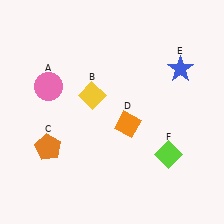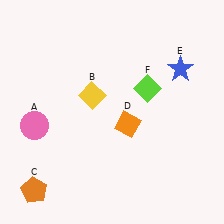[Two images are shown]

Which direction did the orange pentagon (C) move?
The orange pentagon (C) moved down.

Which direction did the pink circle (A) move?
The pink circle (A) moved down.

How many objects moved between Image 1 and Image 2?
3 objects moved between the two images.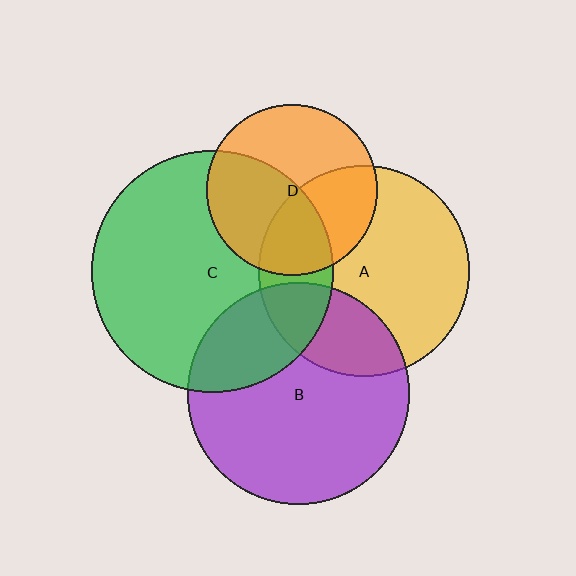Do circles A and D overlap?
Yes.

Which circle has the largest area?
Circle C (green).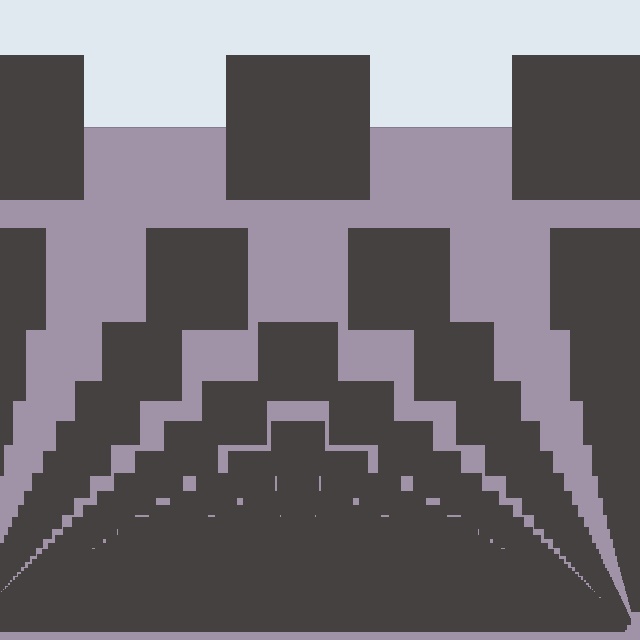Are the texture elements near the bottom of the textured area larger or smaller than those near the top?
Smaller. The gradient is inverted — elements near the bottom are smaller and denser.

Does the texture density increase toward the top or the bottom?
Density increases toward the bottom.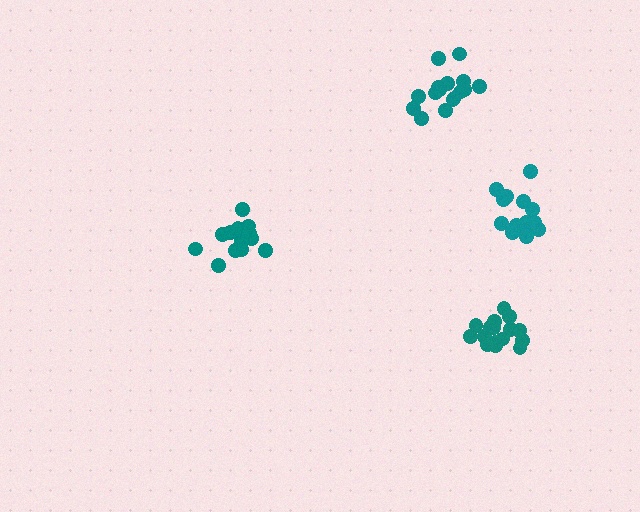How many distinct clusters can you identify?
There are 4 distinct clusters.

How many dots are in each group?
Group 1: 16 dots, Group 2: 15 dots, Group 3: 16 dots, Group 4: 17 dots (64 total).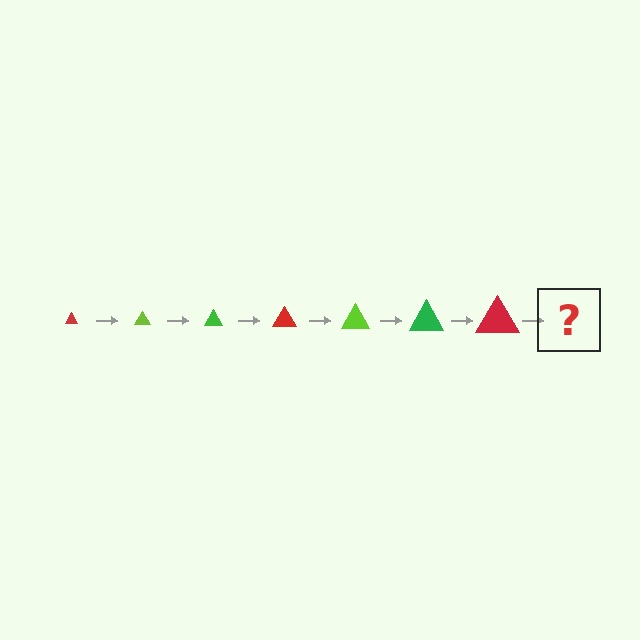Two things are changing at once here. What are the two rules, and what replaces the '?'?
The two rules are that the triangle grows larger each step and the color cycles through red, lime, and green. The '?' should be a lime triangle, larger than the previous one.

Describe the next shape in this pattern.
It should be a lime triangle, larger than the previous one.